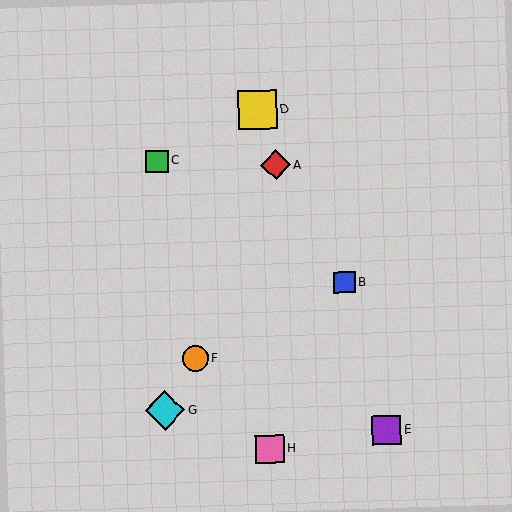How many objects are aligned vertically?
2 objects (C, G) are aligned vertically.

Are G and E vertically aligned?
No, G is at x≈165 and E is at x≈387.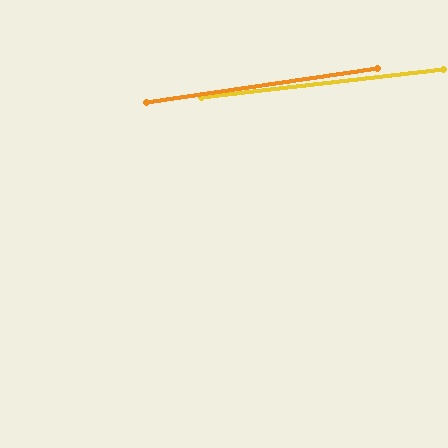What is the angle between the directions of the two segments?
Approximately 2 degrees.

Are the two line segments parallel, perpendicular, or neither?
Parallel — their directions differ by only 1.9°.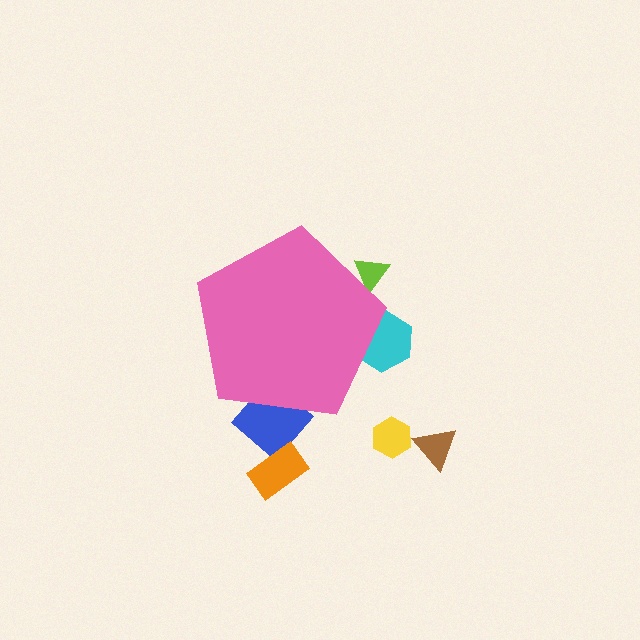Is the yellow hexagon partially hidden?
No, the yellow hexagon is fully visible.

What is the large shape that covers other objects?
A pink pentagon.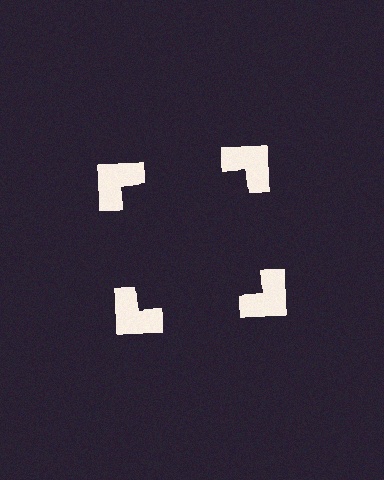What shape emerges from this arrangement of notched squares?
An illusory square — its edges are inferred from the aligned wedge cuts in the notched squares, not physically drawn.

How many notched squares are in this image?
There are 4 — one at each vertex of the illusory square.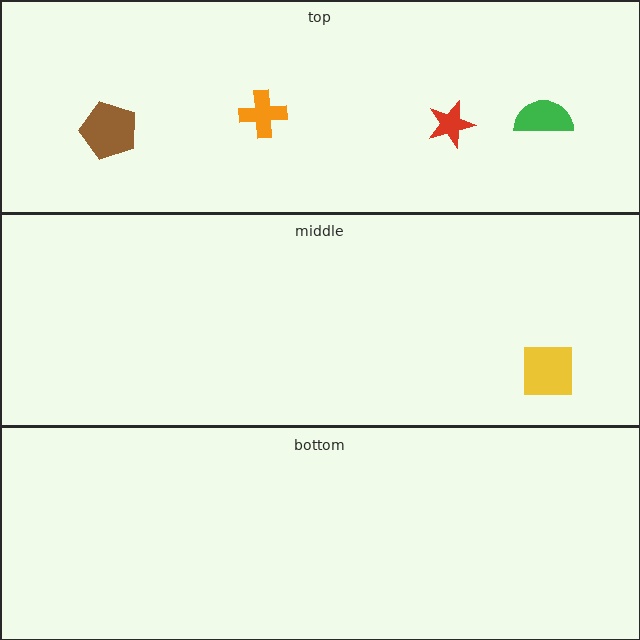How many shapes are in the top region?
4.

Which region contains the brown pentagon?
The top region.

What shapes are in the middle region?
The yellow square.